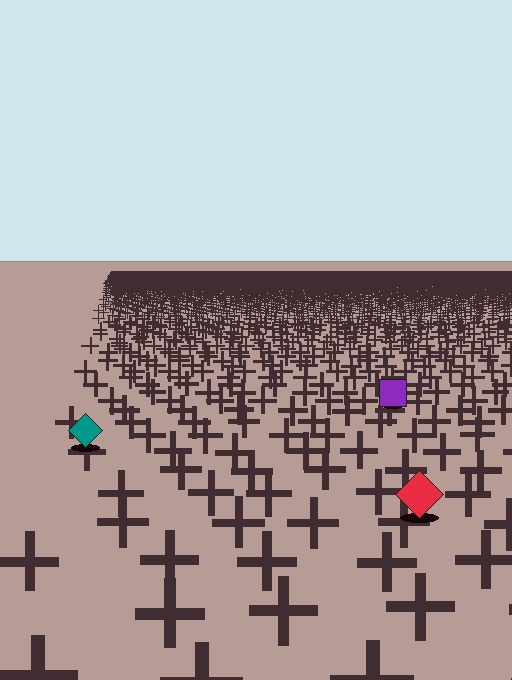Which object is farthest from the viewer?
The purple square is farthest from the viewer. It appears smaller and the ground texture around it is denser.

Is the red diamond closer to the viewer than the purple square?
Yes. The red diamond is closer — you can tell from the texture gradient: the ground texture is coarser near it.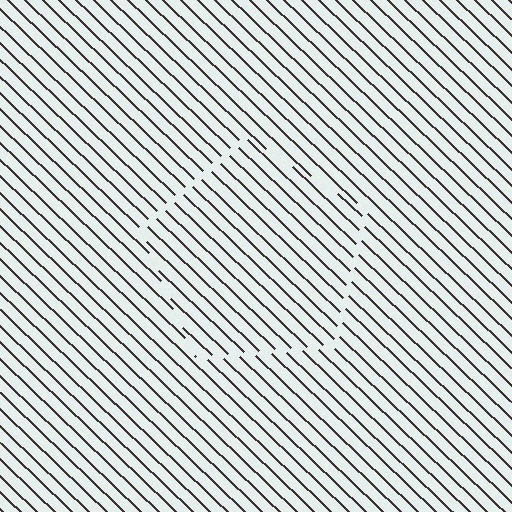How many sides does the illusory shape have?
5 sides — the line-ends trace a pentagon.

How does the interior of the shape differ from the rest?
The interior of the shape contains the same grating, shifted by half a period — the contour is defined by the phase discontinuity where line-ends from the inner and outer gratings abut.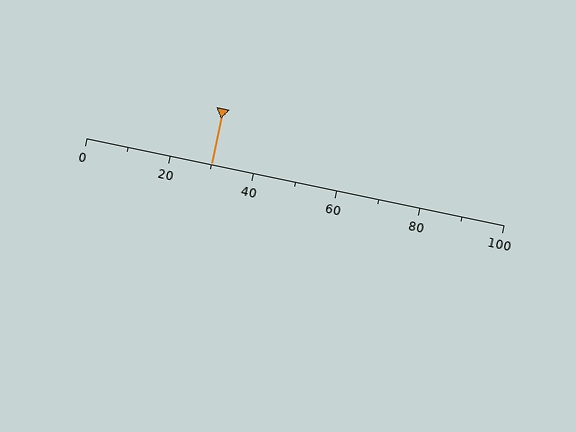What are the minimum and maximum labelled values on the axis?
The axis runs from 0 to 100.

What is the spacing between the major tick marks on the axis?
The major ticks are spaced 20 apart.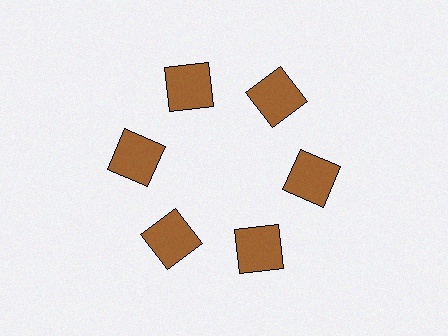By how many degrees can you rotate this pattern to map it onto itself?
The pattern maps onto itself every 60 degrees of rotation.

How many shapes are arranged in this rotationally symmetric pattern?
There are 6 shapes, arranged in 6 groups of 1.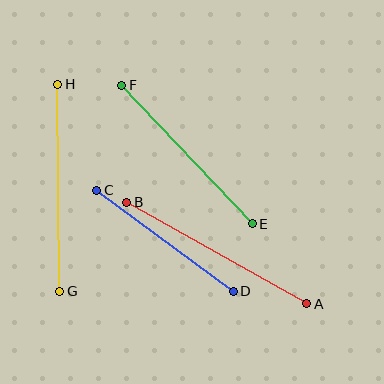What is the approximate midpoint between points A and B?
The midpoint is at approximately (217, 253) pixels.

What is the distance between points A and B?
The distance is approximately 207 pixels.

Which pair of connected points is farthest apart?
Points G and H are farthest apart.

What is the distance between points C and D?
The distance is approximately 170 pixels.